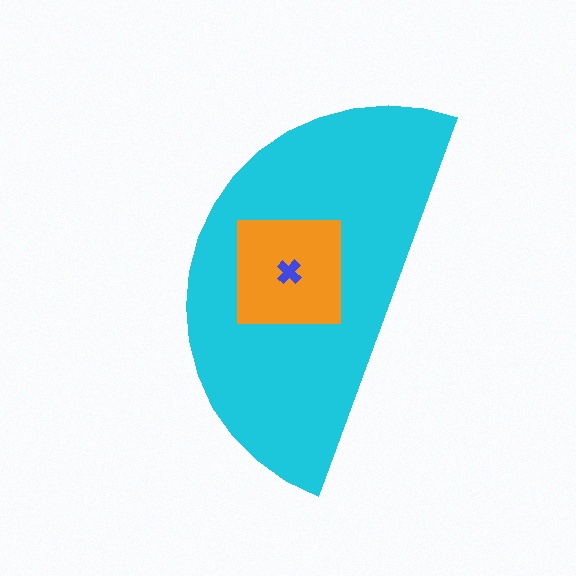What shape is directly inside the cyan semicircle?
The orange square.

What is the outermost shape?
The cyan semicircle.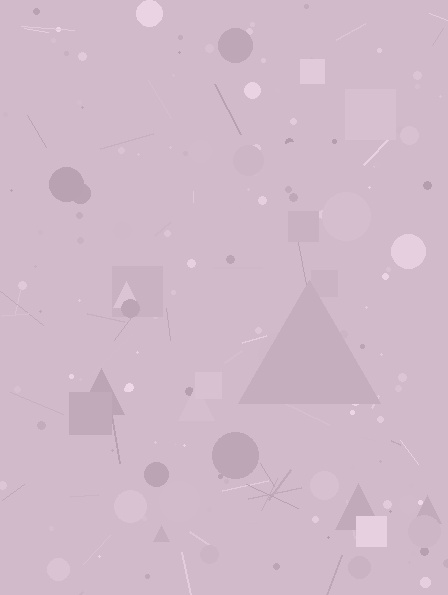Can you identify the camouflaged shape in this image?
The camouflaged shape is a triangle.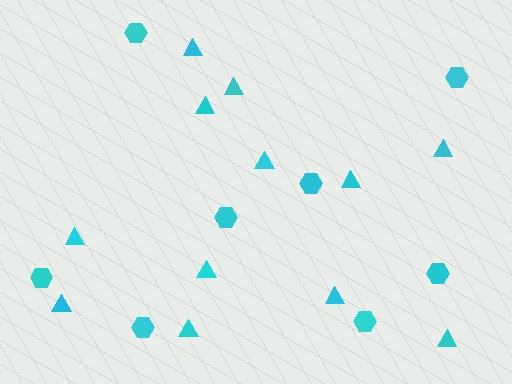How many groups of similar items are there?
There are 2 groups: one group of hexagons (8) and one group of triangles (12).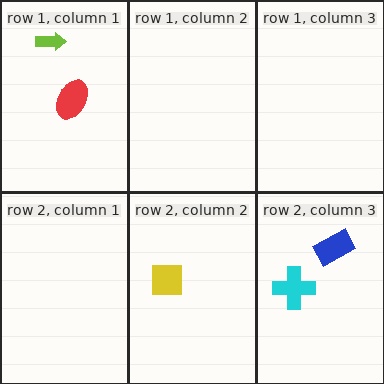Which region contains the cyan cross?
The row 2, column 3 region.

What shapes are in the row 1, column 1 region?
The red ellipse, the lime arrow.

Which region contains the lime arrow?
The row 1, column 1 region.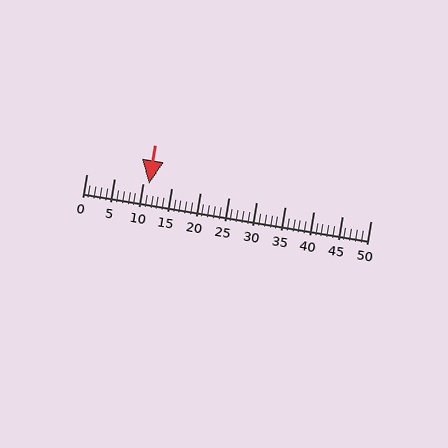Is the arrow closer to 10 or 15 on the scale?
The arrow is closer to 10.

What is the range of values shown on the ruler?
The ruler shows values from 0 to 50.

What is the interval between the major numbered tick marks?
The major tick marks are spaced 5 units apart.